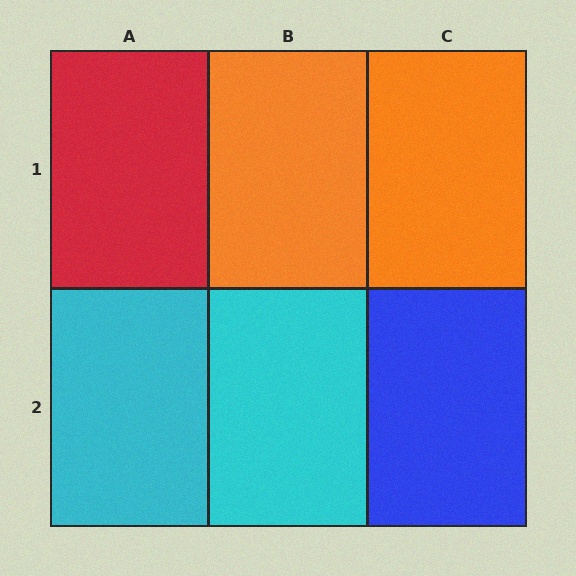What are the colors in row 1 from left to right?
Red, orange, orange.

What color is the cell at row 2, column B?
Cyan.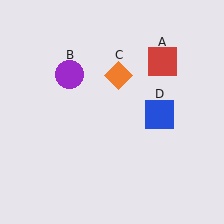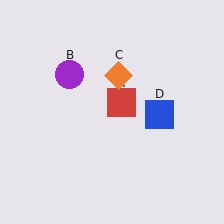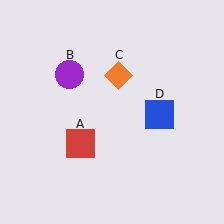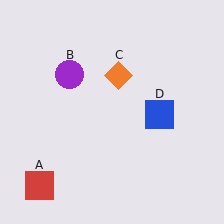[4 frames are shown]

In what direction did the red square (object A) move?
The red square (object A) moved down and to the left.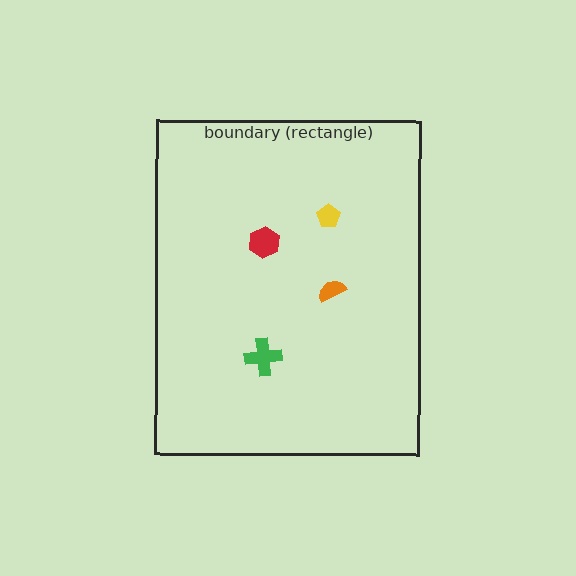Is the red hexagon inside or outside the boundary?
Inside.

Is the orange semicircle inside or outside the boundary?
Inside.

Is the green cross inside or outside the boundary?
Inside.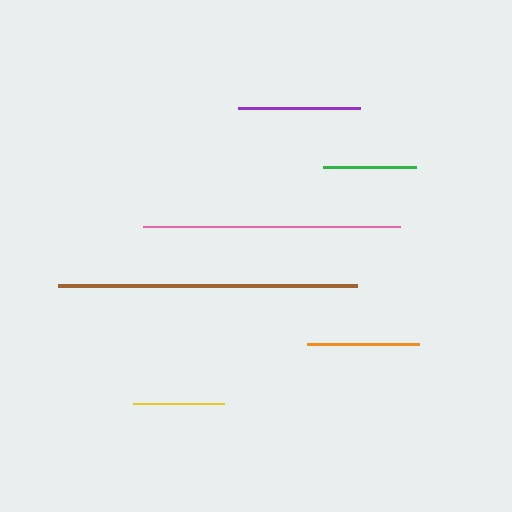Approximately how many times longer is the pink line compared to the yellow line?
The pink line is approximately 2.8 times the length of the yellow line.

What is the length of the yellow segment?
The yellow segment is approximately 91 pixels long.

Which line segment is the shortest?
The yellow line is the shortest at approximately 91 pixels.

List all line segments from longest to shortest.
From longest to shortest: brown, pink, purple, orange, green, yellow.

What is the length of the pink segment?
The pink segment is approximately 257 pixels long.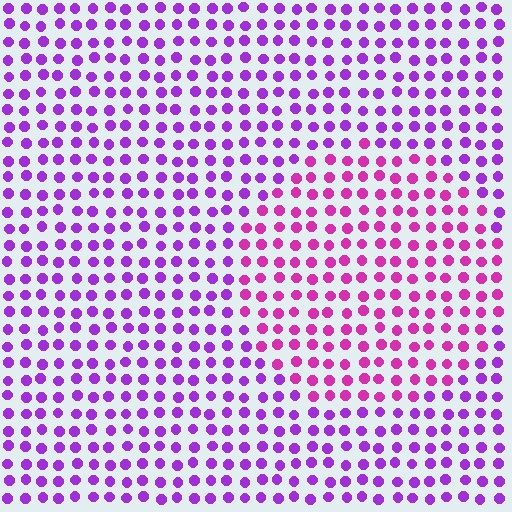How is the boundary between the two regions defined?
The boundary is defined purely by a slight shift in hue (about 33 degrees). Spacing, size, and orientation are identical on both sides.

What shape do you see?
I see a circle.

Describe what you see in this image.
The image is filled with small purple elements in a uniform arrangement. A circle-shaped region is visible where the elements are tinted to a slightly different hue, forming a subtle color boundary.